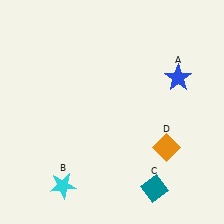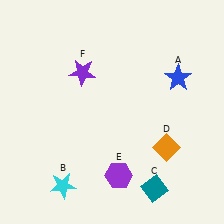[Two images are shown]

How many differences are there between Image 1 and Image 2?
There are 2 differences between the two images.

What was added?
A purple hexagon (E), a purple star (F) were added in Image 2.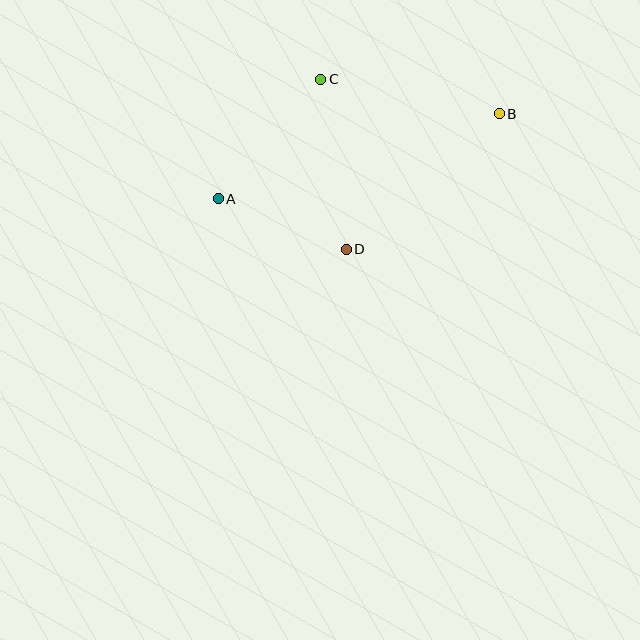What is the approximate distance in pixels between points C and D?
The distance between C and D is approximately 172 pixels.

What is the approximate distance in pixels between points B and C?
The distance between B and C is approximately 182 pixels.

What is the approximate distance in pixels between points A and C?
The distance between A and C is approximately 158 pixels.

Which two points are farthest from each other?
Points A and B are farthest from each other.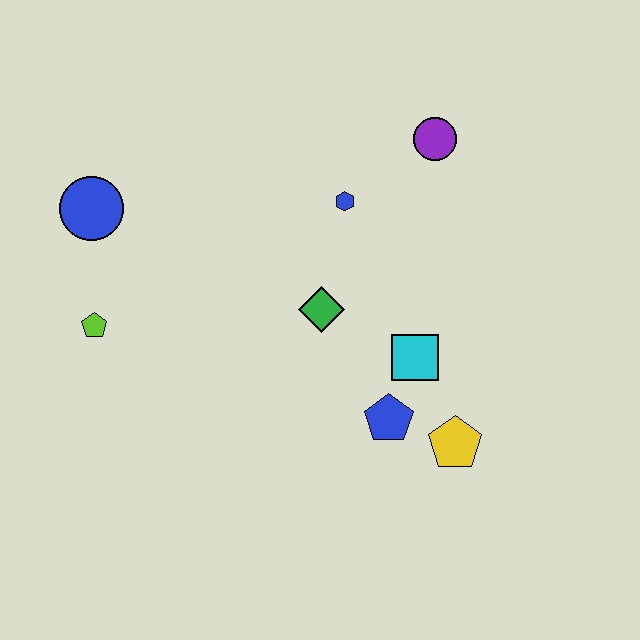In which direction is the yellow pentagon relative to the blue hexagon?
The yellow pentagon is below the blue hexagon.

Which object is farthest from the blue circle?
The yellow pentagon is farthest from the blue circle.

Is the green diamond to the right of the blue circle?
Yes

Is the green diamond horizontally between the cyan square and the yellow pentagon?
No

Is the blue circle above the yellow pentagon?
Yes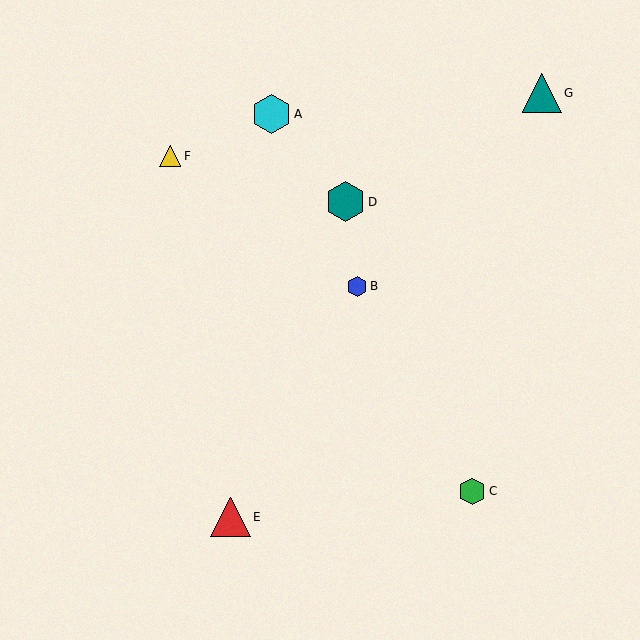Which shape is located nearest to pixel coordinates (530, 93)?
The teal triangle (labeled G) at (542, 93) is nearest to that location.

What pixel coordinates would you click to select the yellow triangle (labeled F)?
Click at (170, 156) to select the yellow triangle F.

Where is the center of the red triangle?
The center of the red triangle is at (230, 517).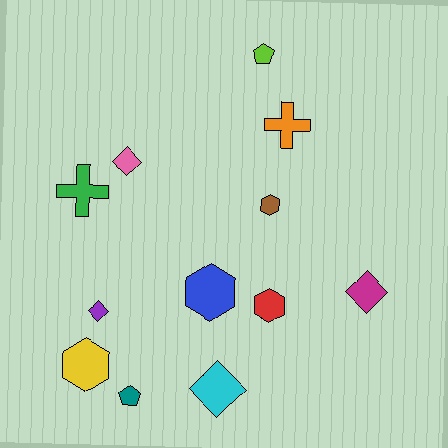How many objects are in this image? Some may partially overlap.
There are 12 objects.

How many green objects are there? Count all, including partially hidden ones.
There is 1 green object.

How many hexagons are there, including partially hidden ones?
There are 4 hexagons.